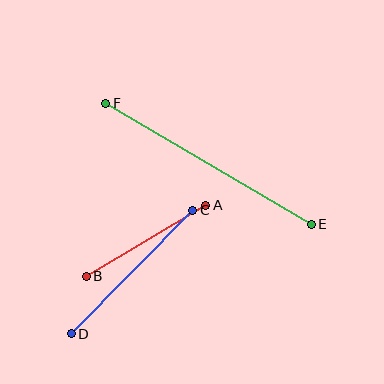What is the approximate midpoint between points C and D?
The midpoint is at approximately (132, 272) pixels.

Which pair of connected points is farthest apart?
Points E and F are farthest apart.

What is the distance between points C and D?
The distance is approximately 173 pixels.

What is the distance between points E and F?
The distance is approximately 238 pixels.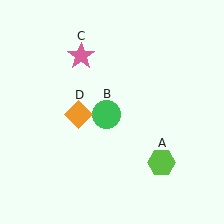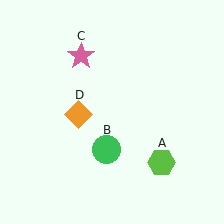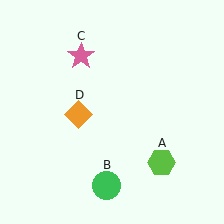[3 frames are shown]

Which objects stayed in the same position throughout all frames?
Lime hexagon (object A) and pink star (object C) and orange diamond (object D) remained stationary.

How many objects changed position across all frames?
1 object changed position: green circle (object B).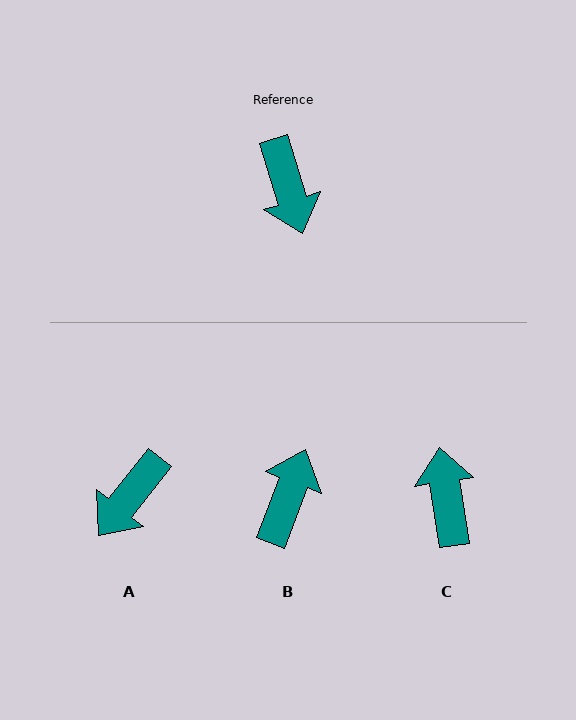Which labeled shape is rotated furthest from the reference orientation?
C, about 172 degrees away.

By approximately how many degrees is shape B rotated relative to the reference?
Approximately 142 degrees counter-clockwise.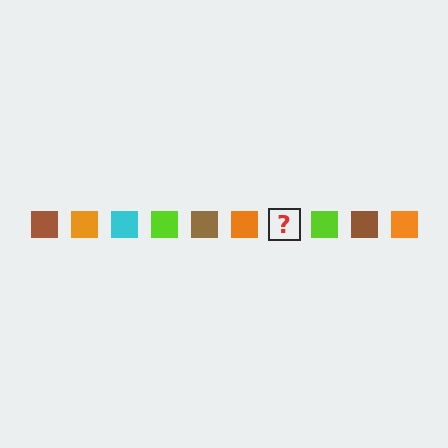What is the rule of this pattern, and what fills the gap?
The rule is that the pattern cycles through brown, orange, cyan, lime squares. The gap should be filled with a cyan square.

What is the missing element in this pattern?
The missing element is a cyan square.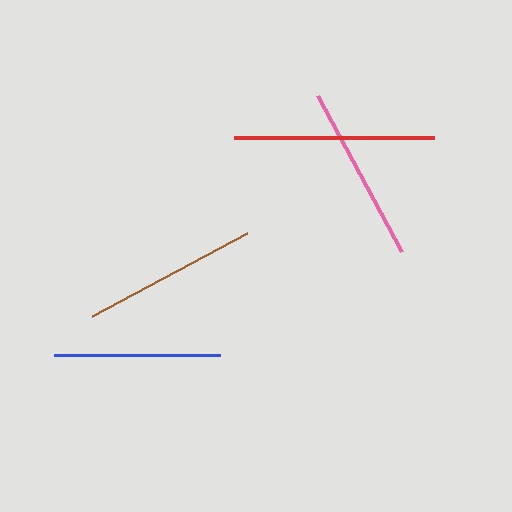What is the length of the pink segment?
The pink segment is approximately 177 pixels long.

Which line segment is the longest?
The red line is the longest at approximately 199 pixels.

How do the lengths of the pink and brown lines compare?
The pink and brown lines are approximately the same length.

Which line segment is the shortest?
The blue line is the shortest at approximately 166 pixels.